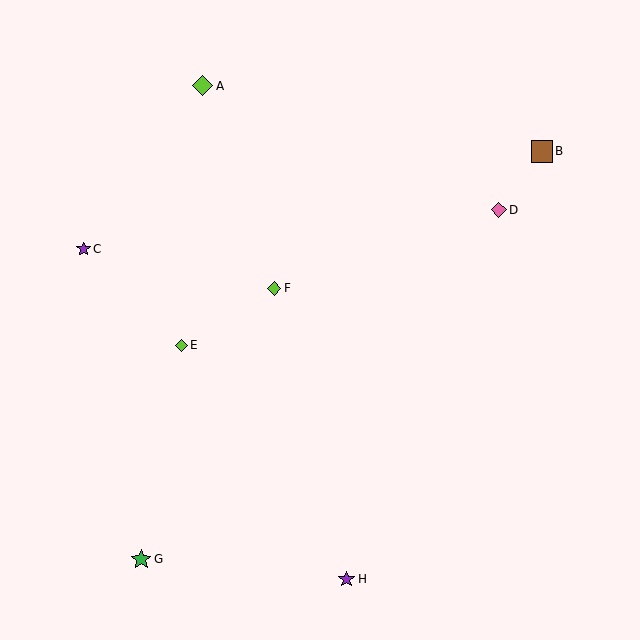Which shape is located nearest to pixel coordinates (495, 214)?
The pink diamond (labeled D) at (499, 210) is nearest to that location.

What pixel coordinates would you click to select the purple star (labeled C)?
Click at (84, 249) to select the purple star C.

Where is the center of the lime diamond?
The center of the lime diamond is at (203, 86).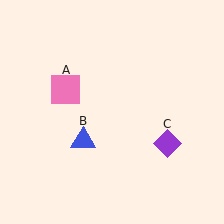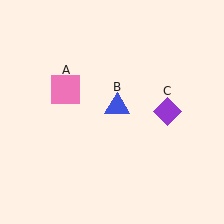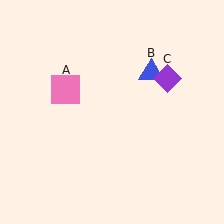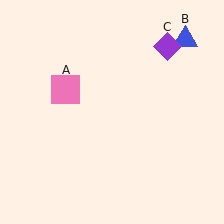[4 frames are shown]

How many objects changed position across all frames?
2 objects changed position: blue triangle (object B), purple diamond (object C).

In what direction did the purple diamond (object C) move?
The purple diamond (object C) moved up.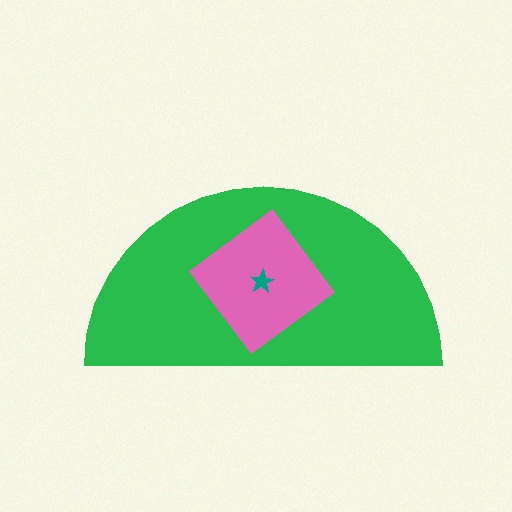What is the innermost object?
The teal star.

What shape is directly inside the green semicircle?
The pink diamond.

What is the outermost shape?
The green semicircle.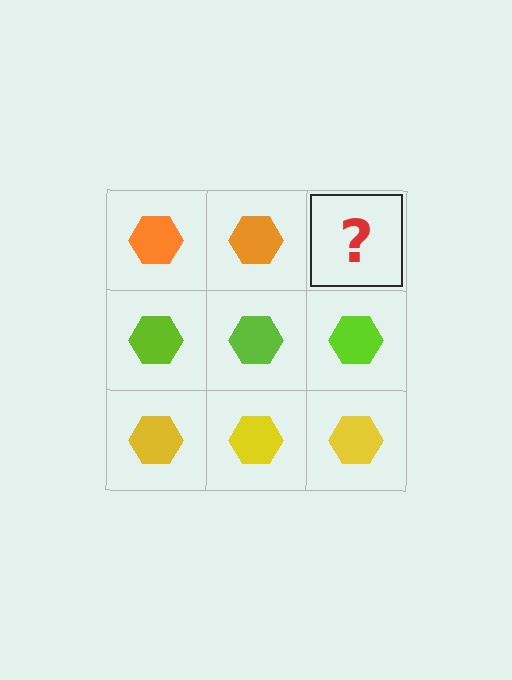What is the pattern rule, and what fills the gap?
The rule is that each row has a consistent color. The gap should be filled with an orange hexagon.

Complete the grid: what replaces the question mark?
The question mark should be replaced with an orange hexagon.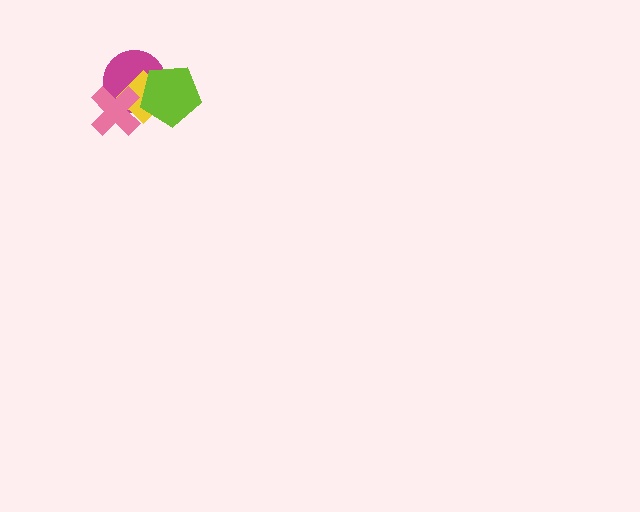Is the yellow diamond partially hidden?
Yes, it is partially covered by another shape.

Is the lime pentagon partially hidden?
No, no other shape covers it.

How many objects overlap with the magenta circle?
3 objects overlap with the magenta circle.